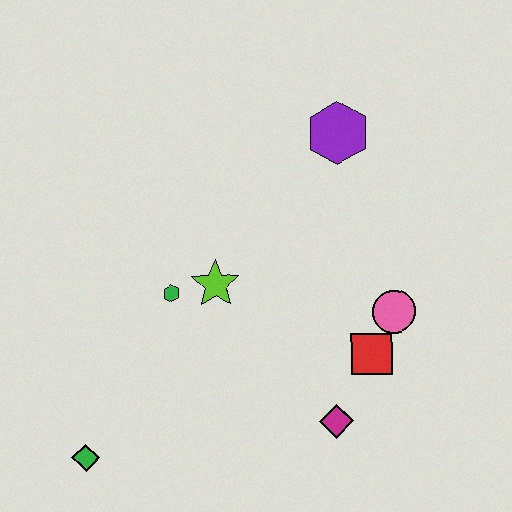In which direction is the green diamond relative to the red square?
The green diamond is to the left of the red square.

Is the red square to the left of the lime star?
No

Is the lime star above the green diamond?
Yes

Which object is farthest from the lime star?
The green diamond is farthest from the lime star.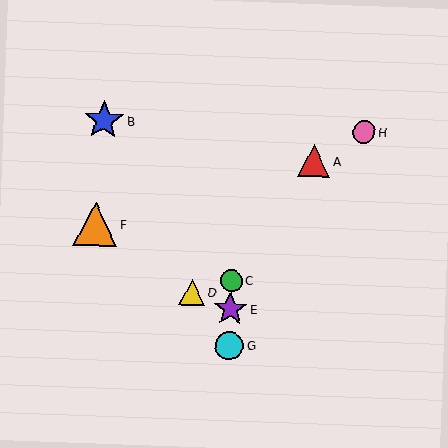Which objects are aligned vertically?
Objects C, E, G are aligned vertically.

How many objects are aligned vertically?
3 objects (C, E, G) are aligned vertically.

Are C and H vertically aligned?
No, C is at x≈231 and H is at x≈364.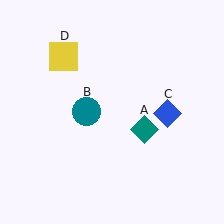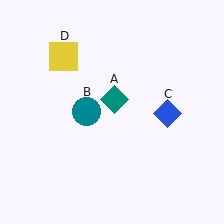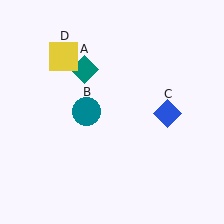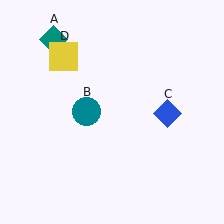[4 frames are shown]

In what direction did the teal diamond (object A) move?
The teal diamond (object A) moved up and to the left.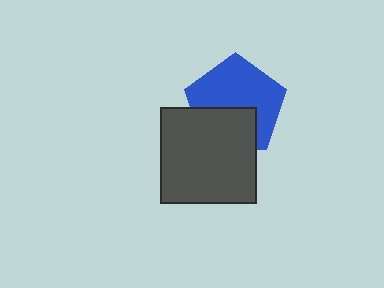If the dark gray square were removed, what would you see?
You would see the complete blue pentagon.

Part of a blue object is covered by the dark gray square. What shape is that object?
It is a pentagon.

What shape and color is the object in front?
The object in front is a dark gray square.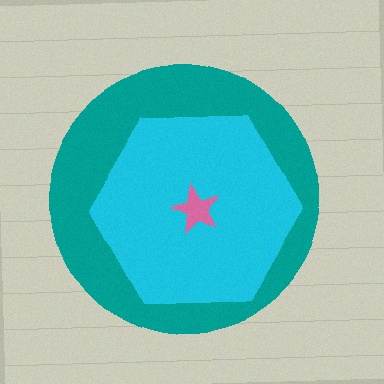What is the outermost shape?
The teal circle.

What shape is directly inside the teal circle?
The cyan hexagon.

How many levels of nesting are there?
3.